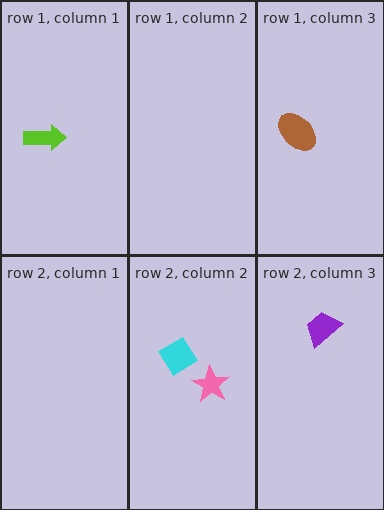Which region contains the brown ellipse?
The row 1, column 3 region.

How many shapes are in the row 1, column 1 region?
1.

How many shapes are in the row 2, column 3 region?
1.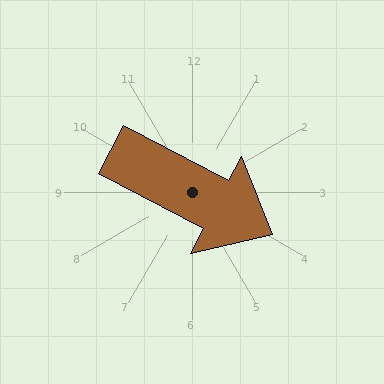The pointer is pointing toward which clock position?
Roughly 4 o'clock.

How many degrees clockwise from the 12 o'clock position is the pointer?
Approximately 118 degrees.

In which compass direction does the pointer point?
Southeast.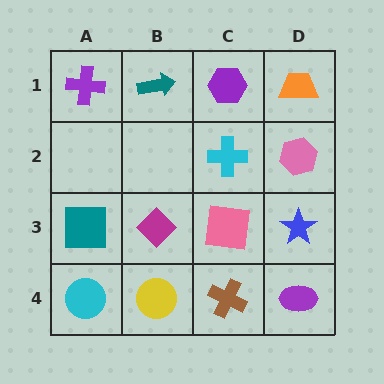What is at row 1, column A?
A purple cross.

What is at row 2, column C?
A cyan cross.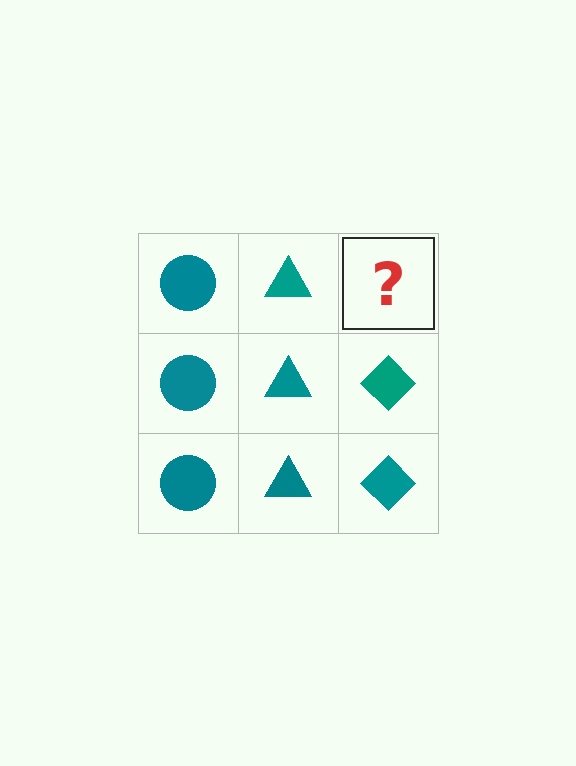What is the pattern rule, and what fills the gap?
The rule is that each column has a consistent shape. The gap should be filled with a teal diamond.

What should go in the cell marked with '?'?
The missing cell should contain a teal diamond.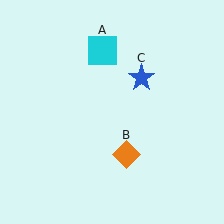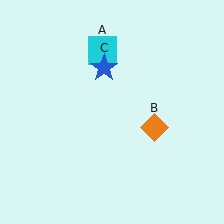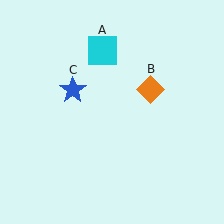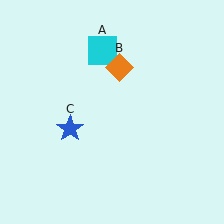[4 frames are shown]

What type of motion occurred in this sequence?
The orange diamond (object B), blue star (object C) rotated counterclockwise around the center of the scene.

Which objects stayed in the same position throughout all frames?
Cyan square (object A) remained stationary.